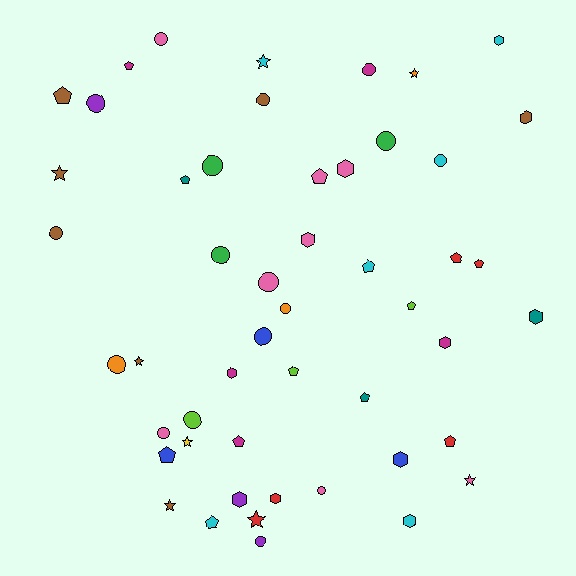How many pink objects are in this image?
There are 8 pink objects.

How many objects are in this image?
There are 50 objects.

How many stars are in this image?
There are 8 stars.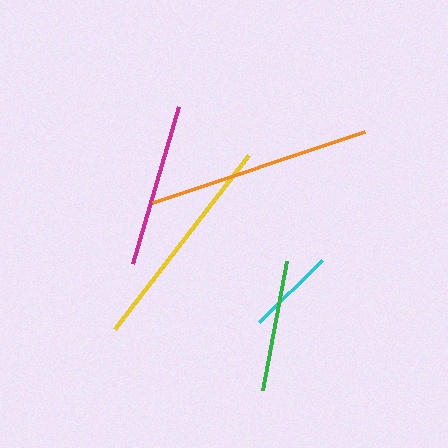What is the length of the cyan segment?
The cyan segment is approximately 89 pixels long.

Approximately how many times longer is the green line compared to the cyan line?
The green line is approximately 1.5 times the length of the cyan line.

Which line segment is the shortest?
The cyan line is the shortest at approximately 89 pixels.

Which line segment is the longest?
The orange line is the longest at approximately 223 pixels.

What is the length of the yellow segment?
The yellow segment is approximately 219 pixels long.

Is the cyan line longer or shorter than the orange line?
The orange line is longer than the cyan line.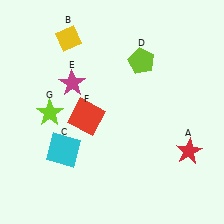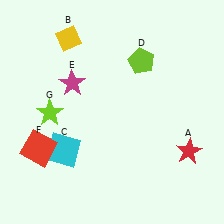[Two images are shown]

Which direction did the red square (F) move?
The red square (F) moved left.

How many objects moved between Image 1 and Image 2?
1 object moved between the two images.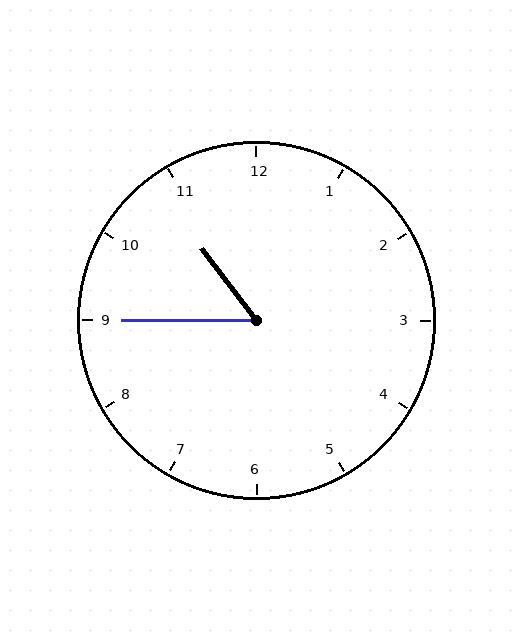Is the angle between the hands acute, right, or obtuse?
It is acute.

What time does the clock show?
10:45.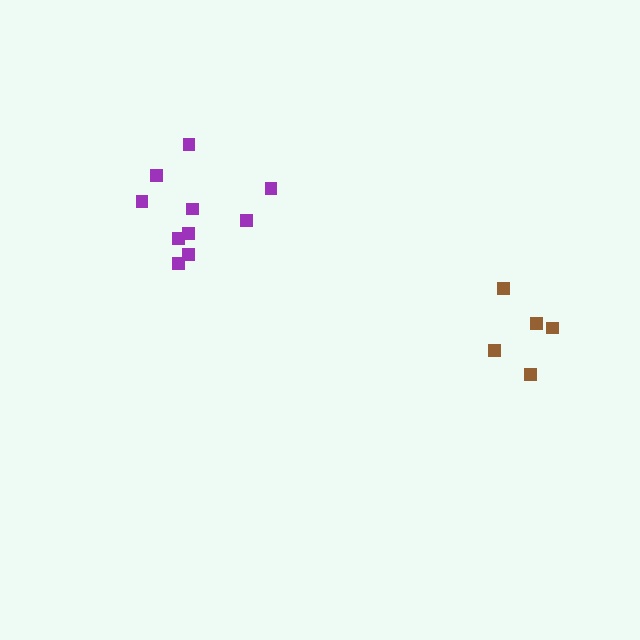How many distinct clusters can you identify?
There are 2 distinct clusters.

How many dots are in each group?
Group 1: 10 dots, Group 2: 5 dots (15 total).